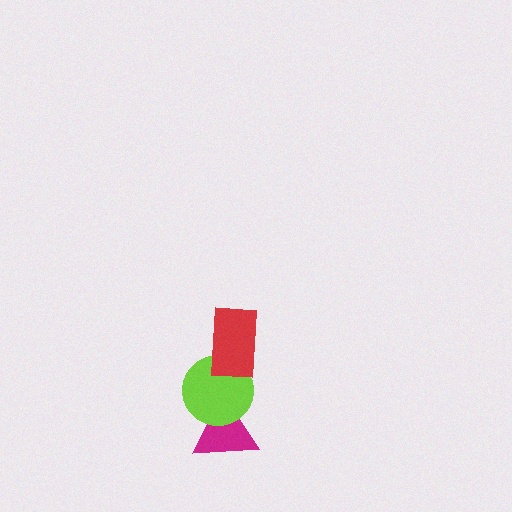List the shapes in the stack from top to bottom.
From top to bottom: the red rectangle, the lime circle, the magenta triangle.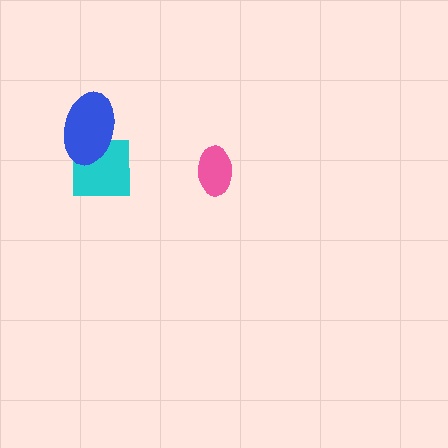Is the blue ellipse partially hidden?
No, no other shape covers it.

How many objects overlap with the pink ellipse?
0 objects overlap with the pink ellipse.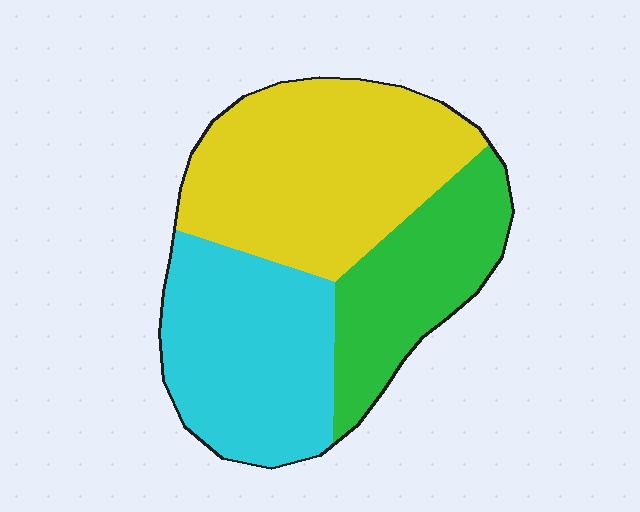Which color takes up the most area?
Yellow, at roughly 40%.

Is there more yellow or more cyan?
Yellow.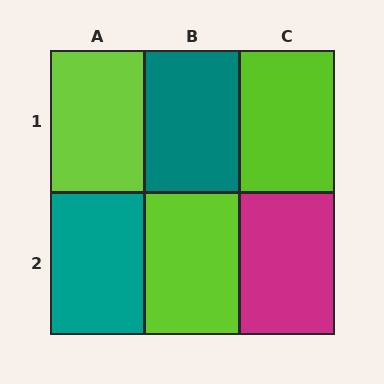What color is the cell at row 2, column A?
Teal.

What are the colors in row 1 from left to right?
Lime, teal, lime.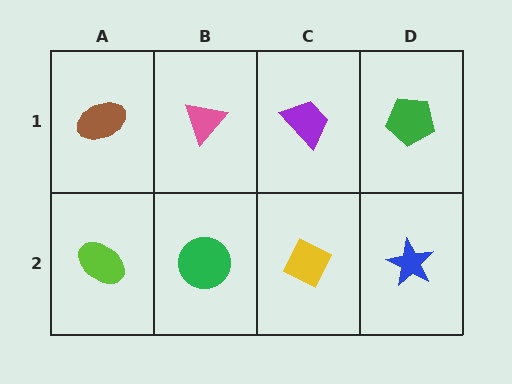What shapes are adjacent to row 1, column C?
A yellow diamond (row 2, column C), a pink triangle (row 1, column B), a green pentagon (row 1, column D).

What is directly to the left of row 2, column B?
A lime ellipse.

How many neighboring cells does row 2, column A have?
2.